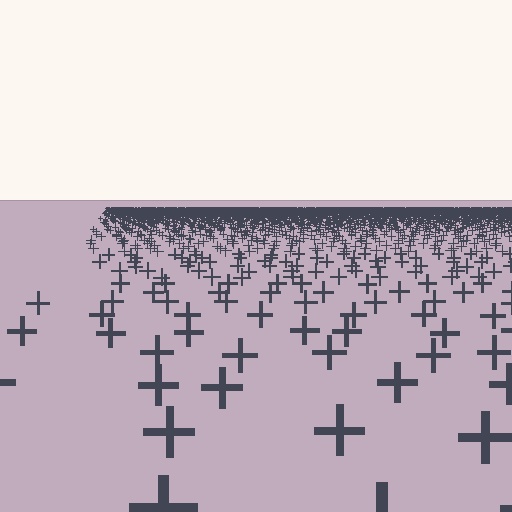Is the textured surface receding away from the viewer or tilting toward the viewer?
The surface is receding away from the viewer. Texture elements get smaller and denser toward the top.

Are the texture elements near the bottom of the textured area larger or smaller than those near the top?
Larger. Near the bottom, elements are closer to the viewer and appear at a bigger on-screen size.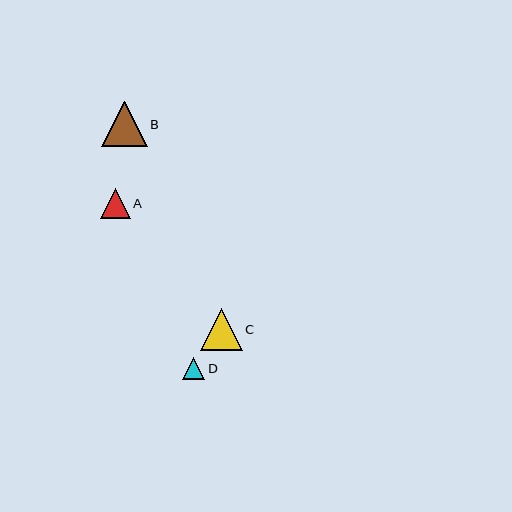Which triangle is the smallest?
Triangle D is the smallest with a size of approximately 22 pixels.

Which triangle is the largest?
Triangle B is the largest with a size of approximately 45 pixels.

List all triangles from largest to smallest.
From largest to smallest: B, C, A, D.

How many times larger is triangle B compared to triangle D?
Triangle B is approximately 2.1 times the size of triangle D.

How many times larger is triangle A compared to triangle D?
Triangle A is approximately 1.4 times the size of triangle D.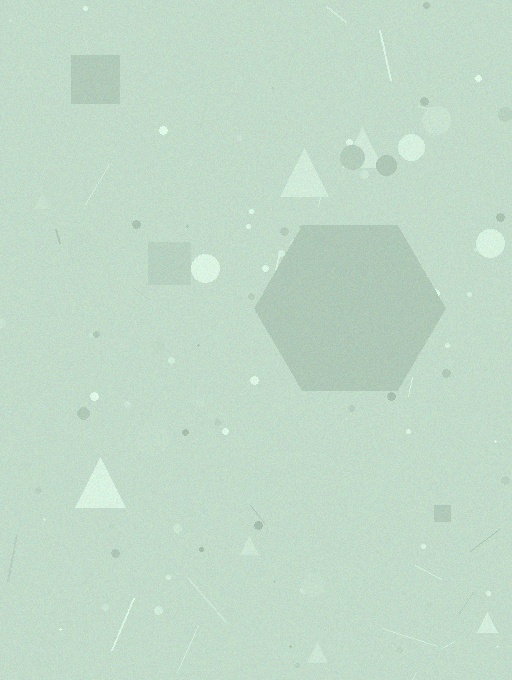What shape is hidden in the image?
A hexagon is hidden in the image.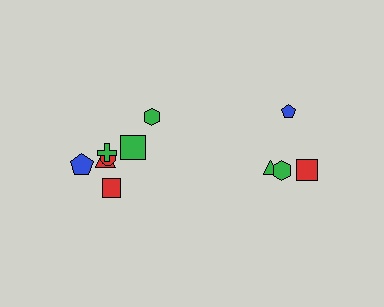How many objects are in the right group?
There are 4 objects.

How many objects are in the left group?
There are 7 objects.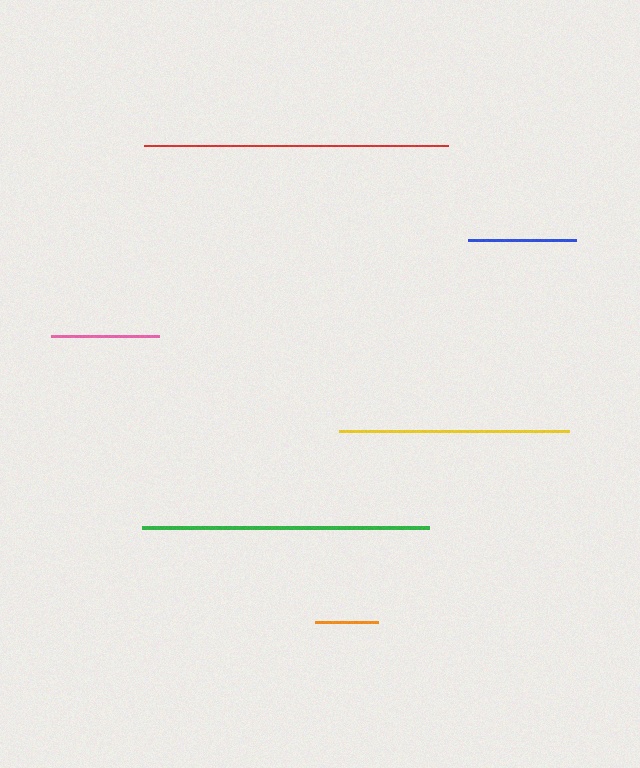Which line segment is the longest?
The red line is the longest at approximately 303 pixels.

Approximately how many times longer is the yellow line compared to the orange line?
The yellow line is approximately 3.7 times the length of the orange line.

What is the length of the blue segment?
The blue segment is approximately 108 pixels long.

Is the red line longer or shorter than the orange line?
The red line is longer than the orange line.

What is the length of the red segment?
The red segment is approximately 303 pixels long.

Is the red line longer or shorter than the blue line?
The red line is longer than the blue line.